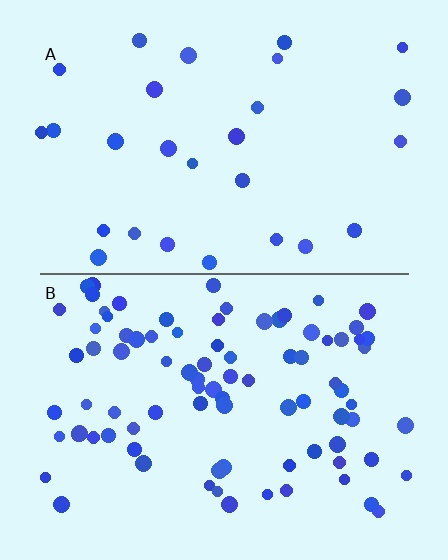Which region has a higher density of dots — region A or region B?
B (the bottom).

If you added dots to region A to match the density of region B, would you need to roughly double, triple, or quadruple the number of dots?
Approximately triple.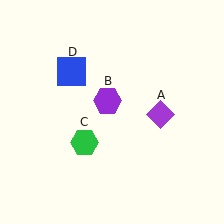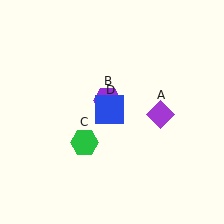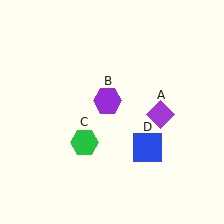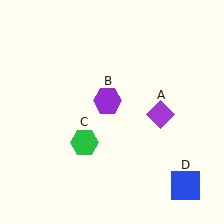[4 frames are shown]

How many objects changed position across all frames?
1 object changed position: blue square (object D).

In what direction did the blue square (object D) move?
The blue square (object D) moved down and to the right.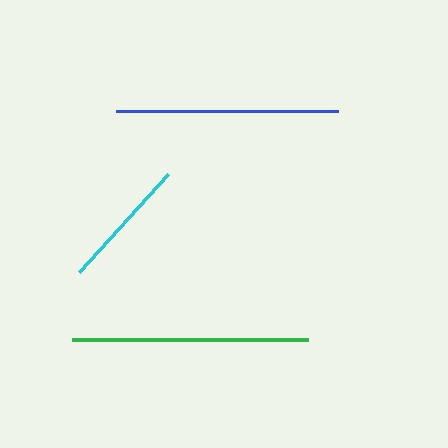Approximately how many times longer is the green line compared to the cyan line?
The green line is approximately 1.8 times the length of the cyan line.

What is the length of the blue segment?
The blue segment is approximately 222 pixels long.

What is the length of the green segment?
The green segment is approximately 236 pixels long.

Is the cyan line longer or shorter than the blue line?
The blue line is longer than the cyan line.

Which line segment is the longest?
The green line is the longest at approximately 236 pixels.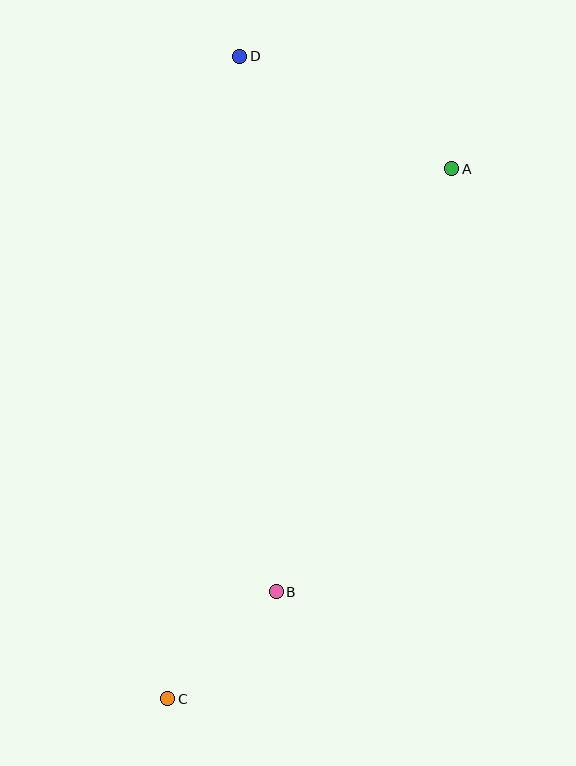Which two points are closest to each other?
Points B and C are closest to each other.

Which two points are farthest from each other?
Points C and D are farthest from each other.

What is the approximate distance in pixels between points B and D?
The distance between B and D is approximately 537 pixels.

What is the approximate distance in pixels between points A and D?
The distance between A and D is approximately 240 pixels.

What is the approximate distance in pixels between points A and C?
The distance between A and C is approximately 602 pixels.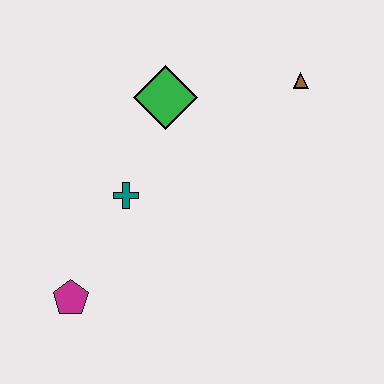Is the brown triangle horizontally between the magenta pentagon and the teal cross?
No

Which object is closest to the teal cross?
The green diamond is closest to the teal cross.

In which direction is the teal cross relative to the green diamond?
The teal cross is below the green diamond.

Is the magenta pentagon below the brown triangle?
Yes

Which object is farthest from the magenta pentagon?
The brown triangle is farthest from the magenta pentagon.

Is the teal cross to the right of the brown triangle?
No